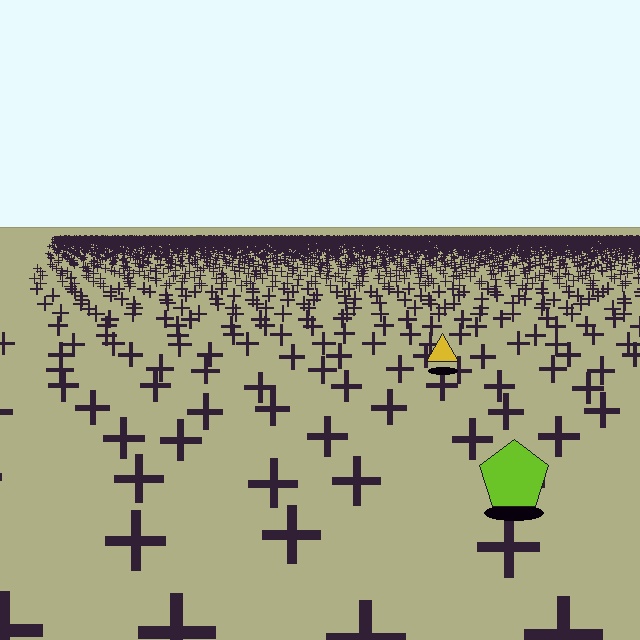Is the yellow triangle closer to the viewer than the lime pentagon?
No. The lime pentagon is closer — you can tell from the texture gradient: the ground texture is coarser near it.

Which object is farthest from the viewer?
The yellow triangle is farthest from the viewer. It appears smaller and the ground texture around it is denser.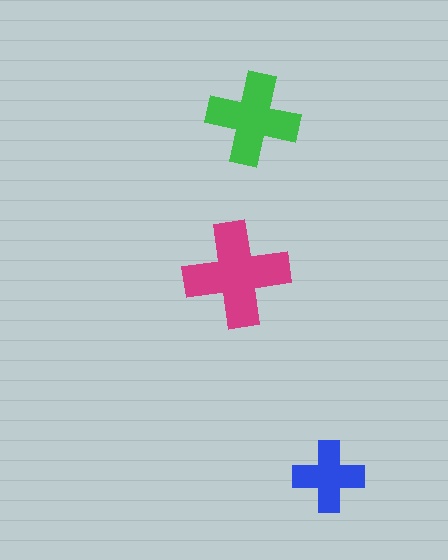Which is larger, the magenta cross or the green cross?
The magenta one.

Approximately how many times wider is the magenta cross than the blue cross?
About 1.5 times wider.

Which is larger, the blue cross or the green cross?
The green one.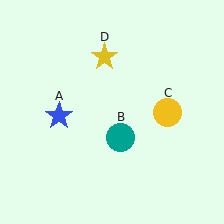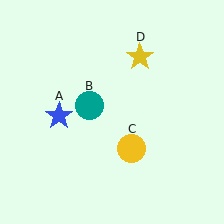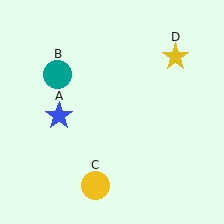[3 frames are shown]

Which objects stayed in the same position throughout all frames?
Blue star (object A) remained stationary.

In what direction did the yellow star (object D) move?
The yellow star (object D) moved right.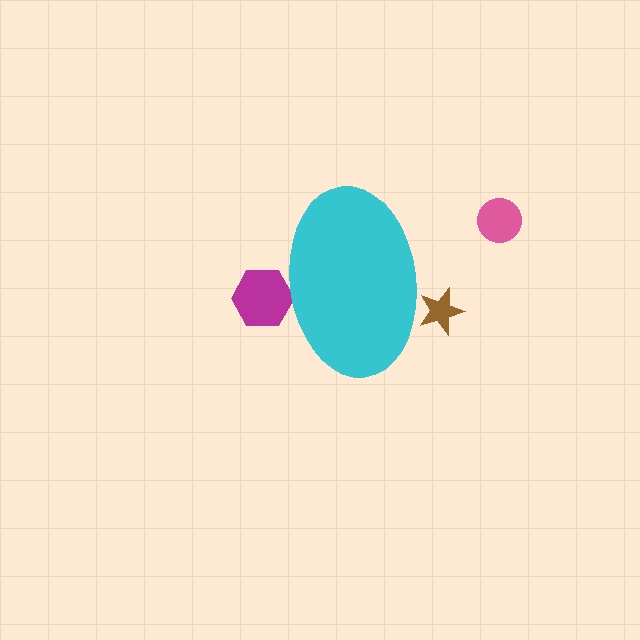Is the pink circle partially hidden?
No, the pink circle is fully visible.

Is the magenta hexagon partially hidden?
Yes, the magenta hexagon is partially hidden behind the cyan ellipse.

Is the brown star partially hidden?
Yes, the brown star is partially hidden behind the cyan ellipse.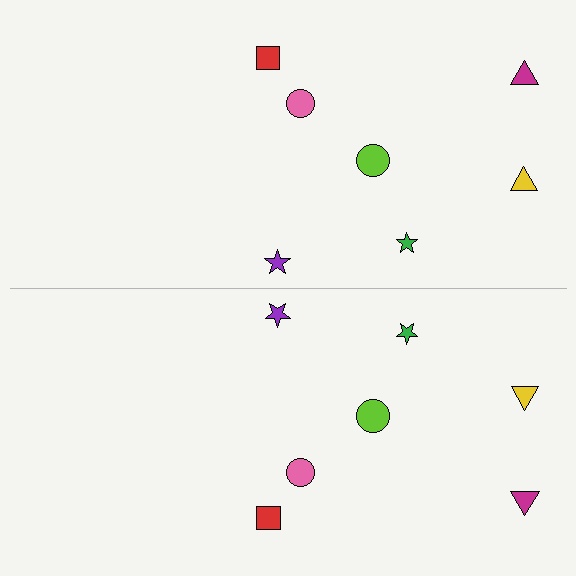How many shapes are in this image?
There are 14 shapes in this image.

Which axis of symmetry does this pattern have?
The pattern has a horizontal axis of symmetry running through the center of the image.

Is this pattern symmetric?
Yes, this pattern has bilateral (reflection) symmetry.